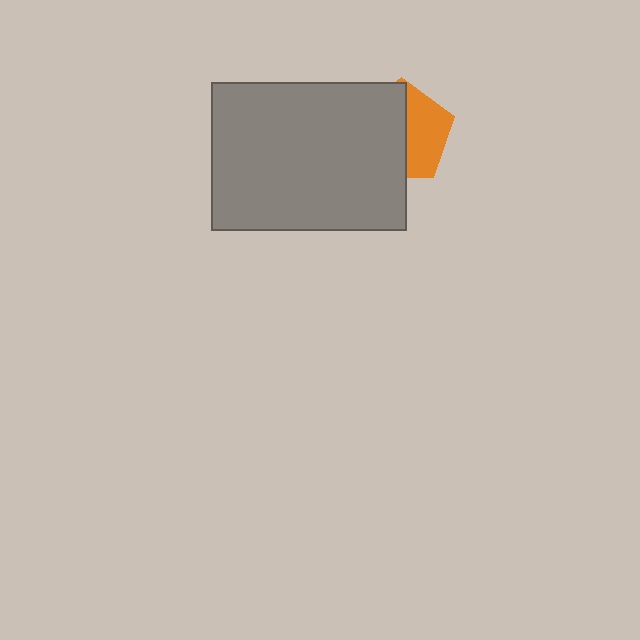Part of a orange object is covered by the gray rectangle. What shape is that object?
It is a pentagon.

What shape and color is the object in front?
The object in front is a gray rectangle.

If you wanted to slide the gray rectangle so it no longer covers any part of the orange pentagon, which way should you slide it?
Slide it left — that is the most direct way to separate the two shapes.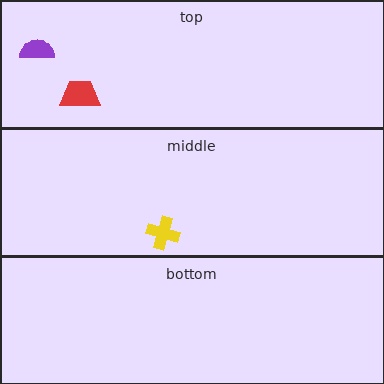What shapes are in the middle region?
The yellow cross.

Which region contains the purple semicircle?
The top region.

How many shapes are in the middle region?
1.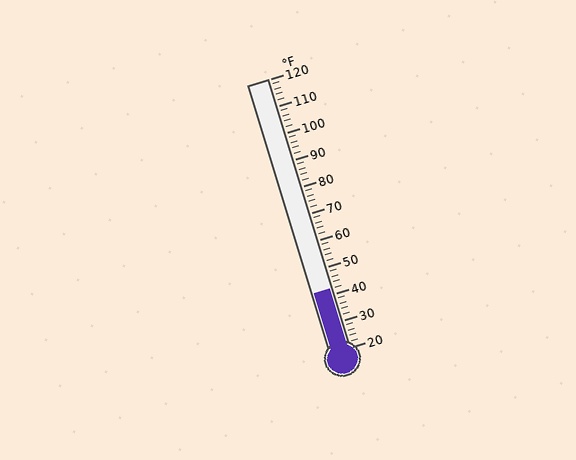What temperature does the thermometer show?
The thermometer shows approximately 42°F.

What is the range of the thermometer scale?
The thermometer scale ranges from 20°F to 120°F.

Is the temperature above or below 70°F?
The temperature is below 70°F.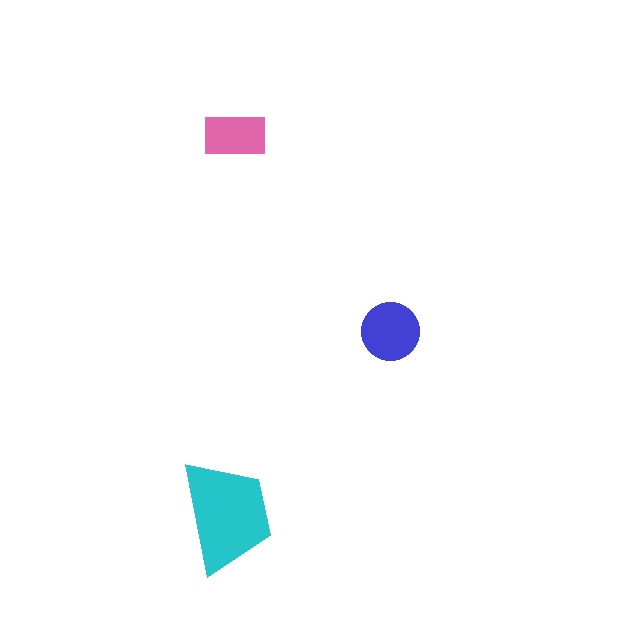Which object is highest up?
The pink rectangle is topmost.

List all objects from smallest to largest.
The pink rectangle, the blue circle, the cyan trapezoid.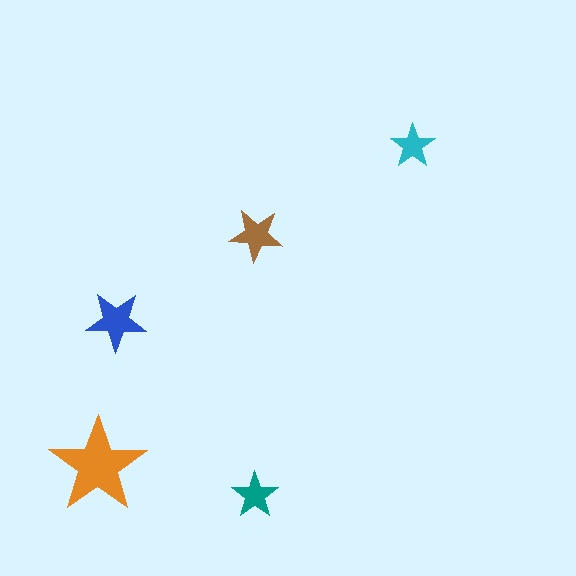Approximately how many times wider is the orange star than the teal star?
About 2 times wider.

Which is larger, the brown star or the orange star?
The orange one.